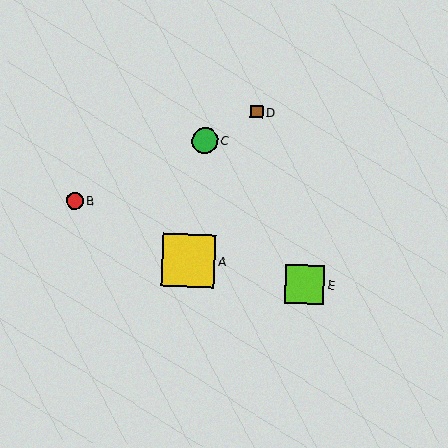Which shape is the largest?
The yellow square (labeled A) is the largest.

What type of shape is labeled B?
Shape B is a red circle.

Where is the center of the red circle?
The center of the red circle is at (74, 201).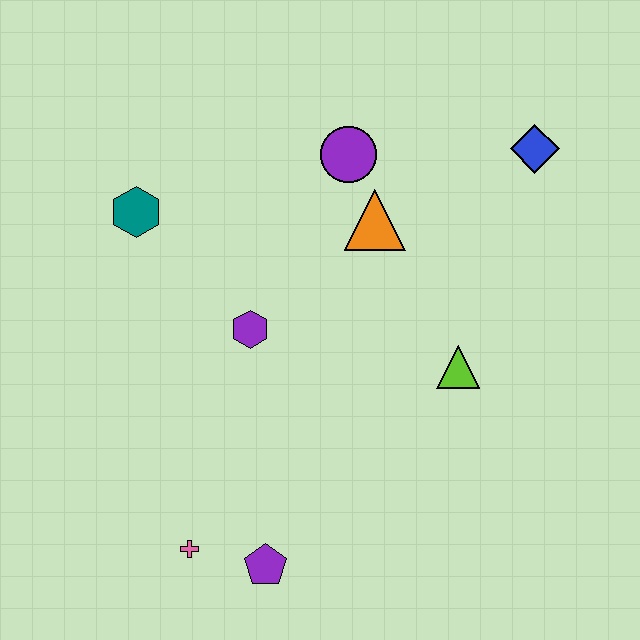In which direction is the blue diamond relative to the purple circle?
The blue diamond is to the right of the purple circle.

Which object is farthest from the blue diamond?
The pink cross is farthest from the blue diamond.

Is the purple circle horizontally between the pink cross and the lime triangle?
Yes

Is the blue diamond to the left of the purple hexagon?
No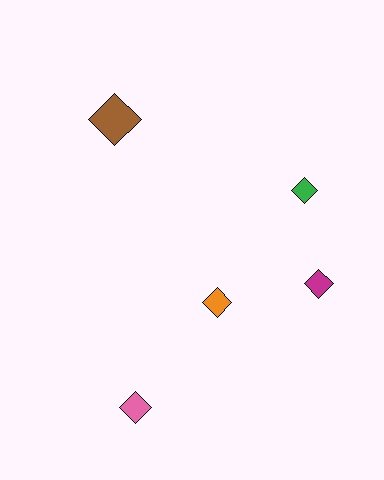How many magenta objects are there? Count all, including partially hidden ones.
There is 1 magenta object.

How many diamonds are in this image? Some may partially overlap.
There are 5 diamonds.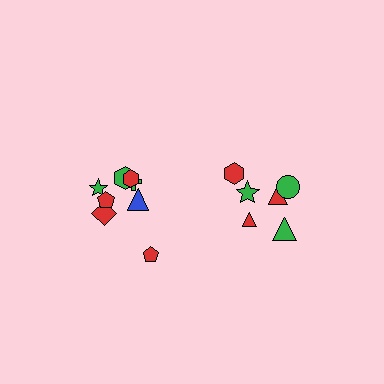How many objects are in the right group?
There are 6 objects.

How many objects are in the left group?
There are 8 objects.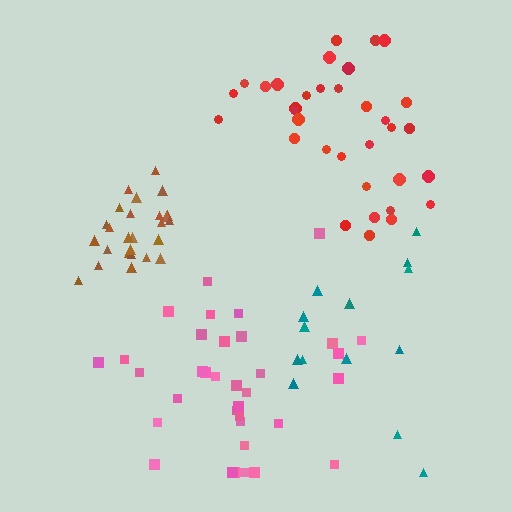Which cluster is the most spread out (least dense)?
Teal.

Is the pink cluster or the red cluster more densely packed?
Red.